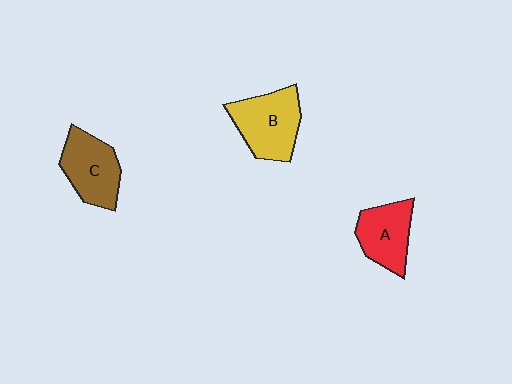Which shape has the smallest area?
Shape A (red).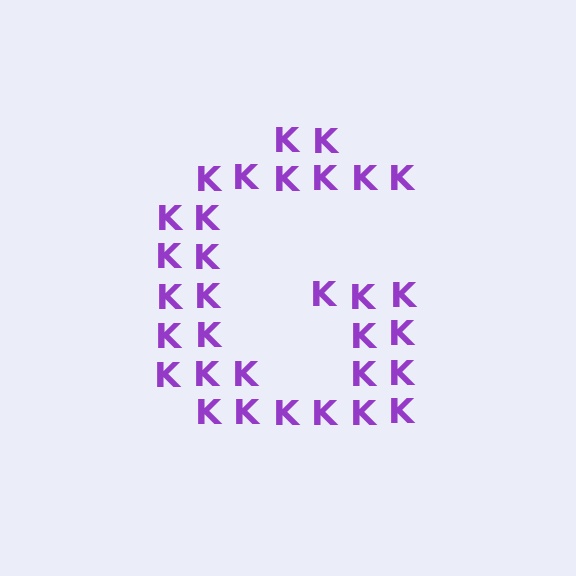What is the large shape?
The large shape is the letter G.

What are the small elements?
The small elements are letter K's.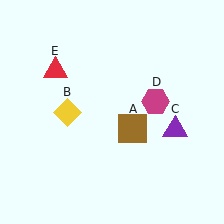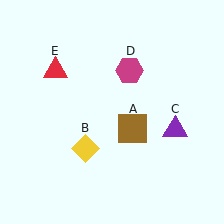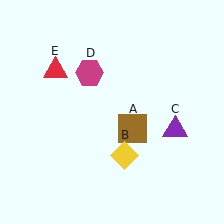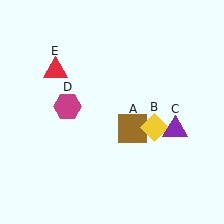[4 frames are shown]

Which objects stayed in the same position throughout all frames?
Brown square (object A) and purple triangle (object C) and red triangle (object E) remained stationary.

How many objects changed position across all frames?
2 objects changed position: yellow diamond (object B), magenta hexagon (object D).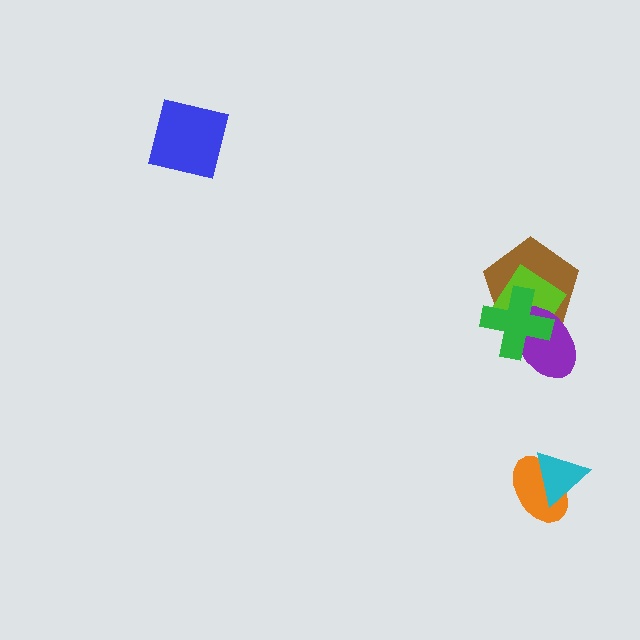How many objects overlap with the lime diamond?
3 objects overlap with the lime diamond.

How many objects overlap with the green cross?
3 objects overlap with the green cross.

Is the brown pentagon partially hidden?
Yes, it is partially covered by another shape.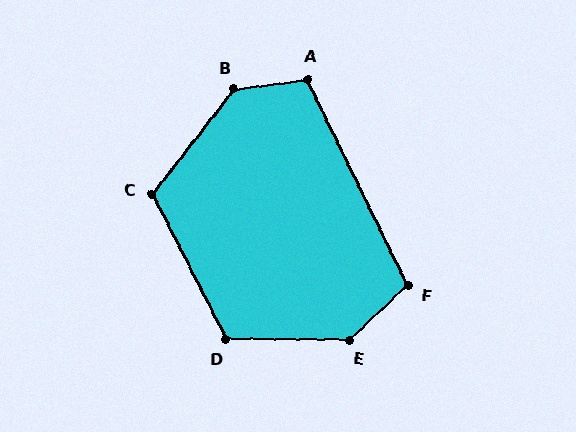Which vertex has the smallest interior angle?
F, at approximately 107 degrees.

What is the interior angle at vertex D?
Approximately 117 degrees (obtuse).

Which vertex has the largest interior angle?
E, at approximately 137 degrees.